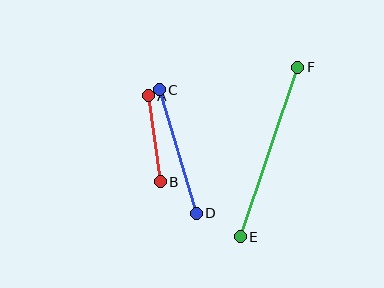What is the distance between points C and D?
The distance is approximately 129 pixels.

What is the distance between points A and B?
The distance is approximately 87 pixels.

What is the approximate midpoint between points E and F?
The midpoint is at approximately (269, 152) pixels.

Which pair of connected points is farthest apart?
Points E and F are farthest apart.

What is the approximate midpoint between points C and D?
The midpoint is at approximately (178, 151) pixels.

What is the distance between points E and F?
The distance is approximately 179 pixels.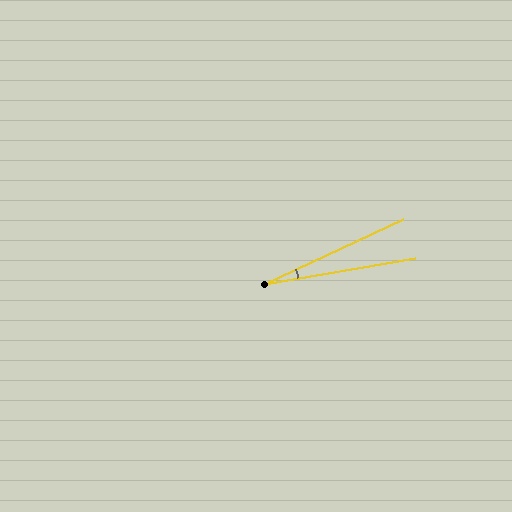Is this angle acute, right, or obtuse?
It is acute.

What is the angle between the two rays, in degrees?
Approximately 15 degrees.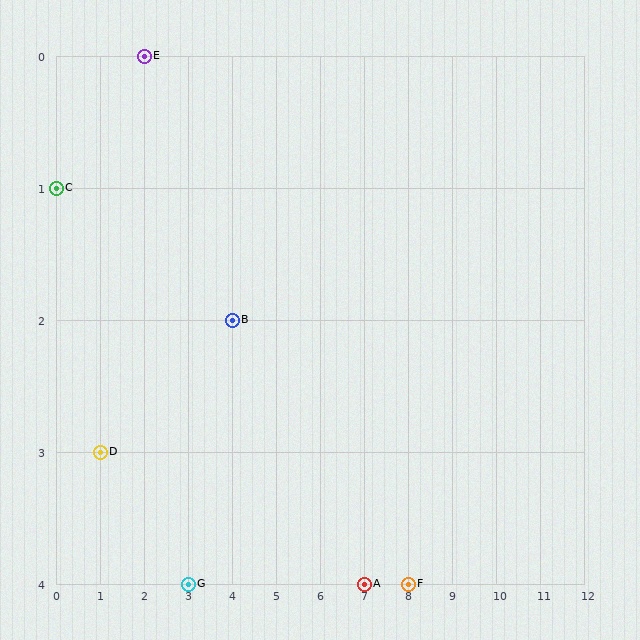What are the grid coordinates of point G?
Point G is at grid coordinates (3, 4).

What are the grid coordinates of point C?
Point C is at grid coordinates (0, 1).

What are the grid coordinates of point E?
Point E is at grid coordinates (2, 0).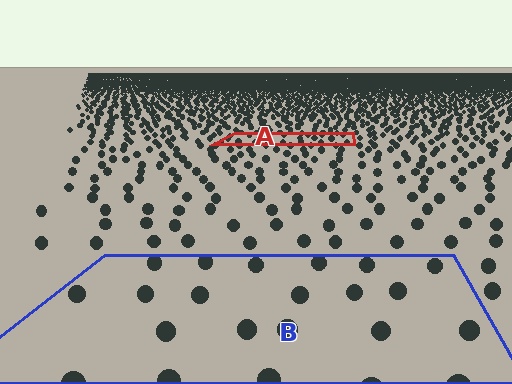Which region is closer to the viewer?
Region B is closer. The texture elements there are larger and more spread out.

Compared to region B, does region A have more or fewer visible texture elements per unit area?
Region A has more texture elements per unit area — they are packed more densely because it is farther away.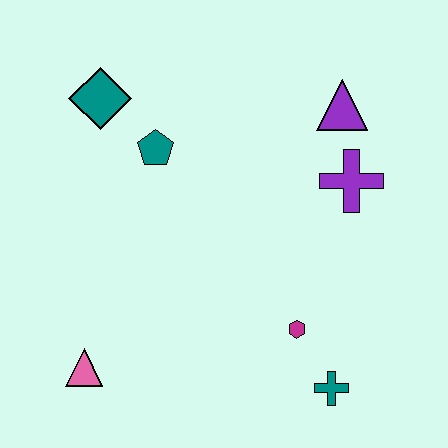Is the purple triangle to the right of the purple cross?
No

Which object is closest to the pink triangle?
The magenta hexagon is closest to the pink triangle.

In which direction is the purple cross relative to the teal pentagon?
The purple cross is to the right of the teal pentagon.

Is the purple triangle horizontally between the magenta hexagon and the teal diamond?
No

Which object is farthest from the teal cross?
The teal diamond is farthest from the teal cross.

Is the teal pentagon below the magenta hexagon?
No